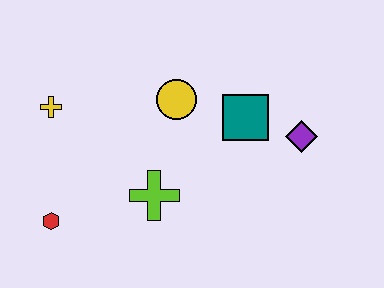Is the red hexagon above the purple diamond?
No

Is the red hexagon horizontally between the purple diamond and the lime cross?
No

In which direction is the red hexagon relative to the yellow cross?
The red hexagon is below the yellow cross.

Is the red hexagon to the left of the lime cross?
Yes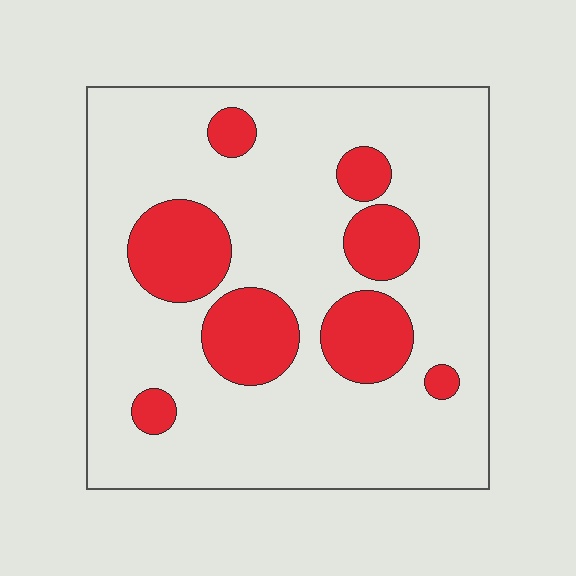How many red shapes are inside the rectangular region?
8.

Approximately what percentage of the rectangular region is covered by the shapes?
Approximately 20%.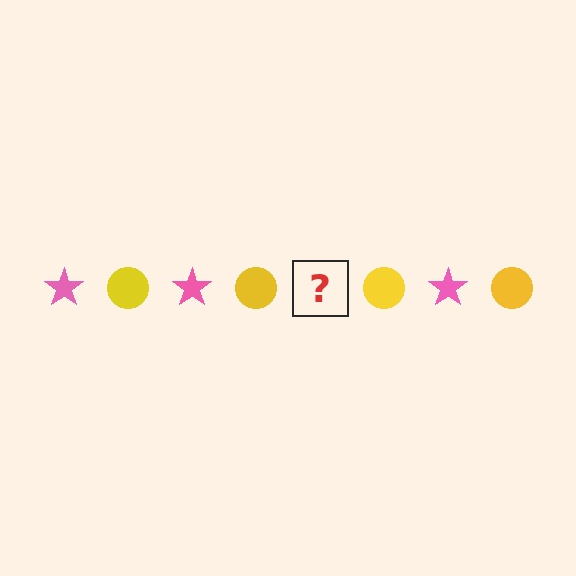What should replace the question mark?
The question mark should be replaced with a pink star.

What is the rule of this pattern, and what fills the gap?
The rule is that the pattern alternates between pink star and yellow circle. The gap should be filled with a pink star.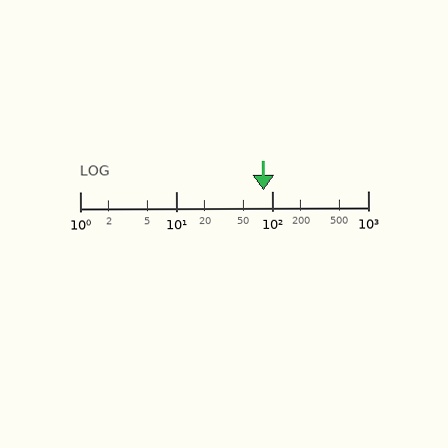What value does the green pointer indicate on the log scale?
The pointer indicates approximately 81.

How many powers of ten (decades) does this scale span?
The scale spans 3 decades, from 1 to 1000.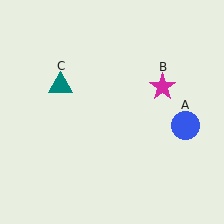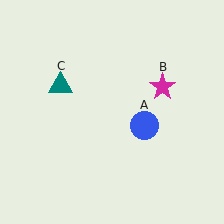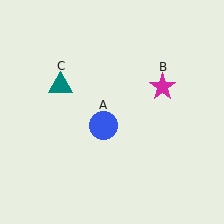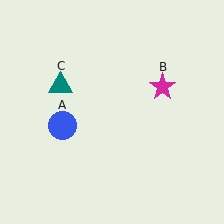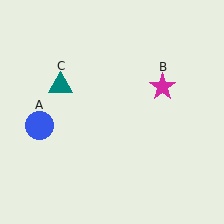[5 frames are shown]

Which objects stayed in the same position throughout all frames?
Magenta star (object B) and teal triangle (object C) remained stationary.